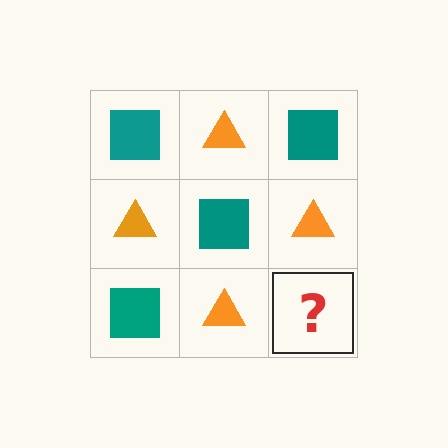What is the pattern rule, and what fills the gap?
The rule is that it alternates teal square and orange triangle in a checkerboard pattern. The gap should be filled with a teal square.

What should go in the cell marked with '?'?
The missing cell should contain a teal square.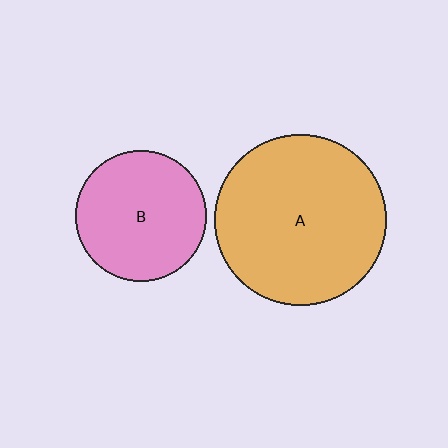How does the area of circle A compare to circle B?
Approximately 1.7 times.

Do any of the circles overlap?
No, none of the circles overlap.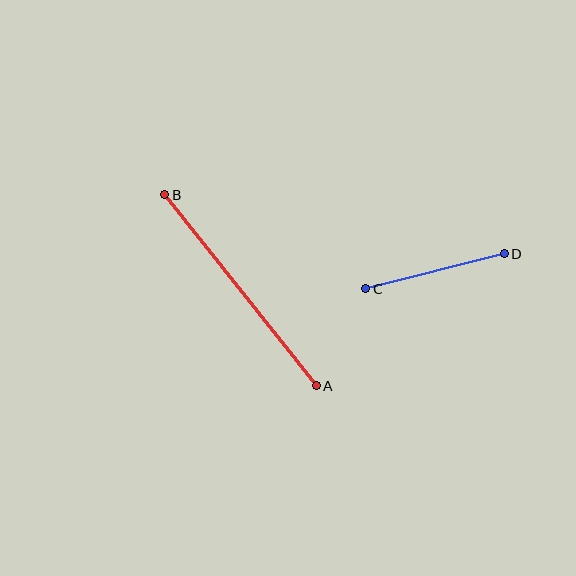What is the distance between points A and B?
The distance is approximately 244 pixels.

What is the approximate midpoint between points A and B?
The midpoint is at approximately (241, 290) pixels.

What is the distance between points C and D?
The distance is approximately 143 pixels.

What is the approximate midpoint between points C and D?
The midpoint is at approximately (435, 271) pixels.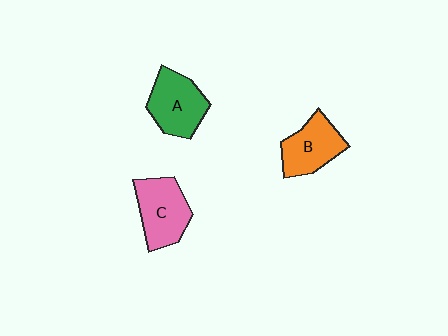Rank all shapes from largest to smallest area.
From largest to smallest: C (pink), A (green), B (orange).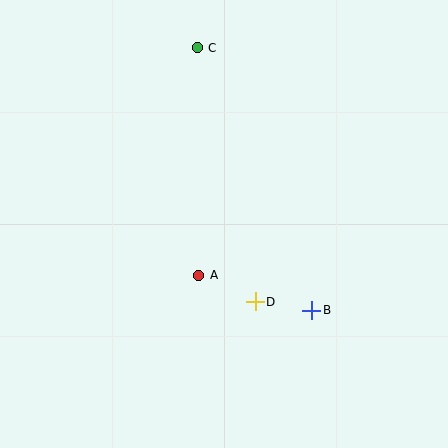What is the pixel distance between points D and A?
The distance between D and A is 62 pixels.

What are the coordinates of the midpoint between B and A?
The midpoint between B and A is at (255, 293).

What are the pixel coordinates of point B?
Point B is at (312, 310).